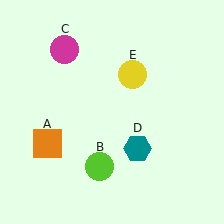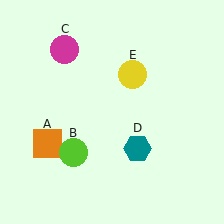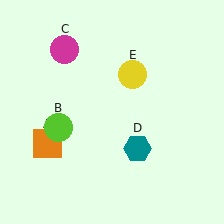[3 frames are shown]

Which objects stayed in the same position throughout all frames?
Orange square (object A) and magenta circle (object C) and teal hexagon (object D) and yellow circle (object E) remained stationary.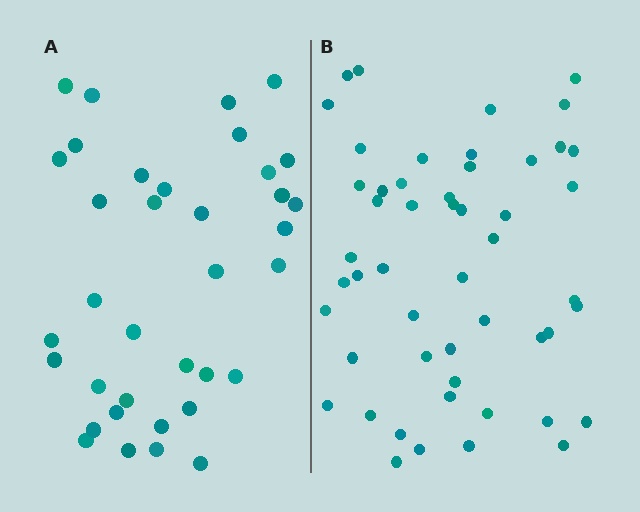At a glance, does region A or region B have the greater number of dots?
Region B (the right region) has more dots.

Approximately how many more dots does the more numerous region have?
Region B has approximately 15 more dots than region A.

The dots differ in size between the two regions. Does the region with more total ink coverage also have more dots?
No. Region A has more total ink coverage because its dots are larger, but region B actually contains more individual dots. Total area can be misleading — the number of items is what matters here.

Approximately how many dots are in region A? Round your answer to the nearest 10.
About 40 dots. (The exact count is 36, which rounds to 40.)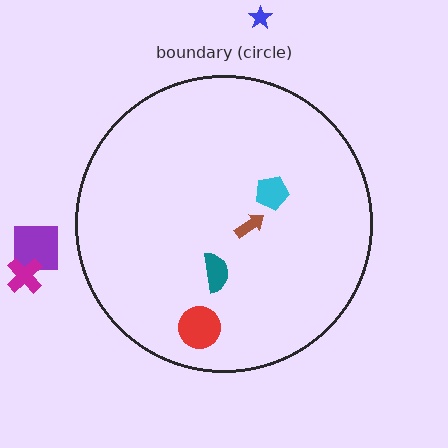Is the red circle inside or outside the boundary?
Inside.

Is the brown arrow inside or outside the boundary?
Inside.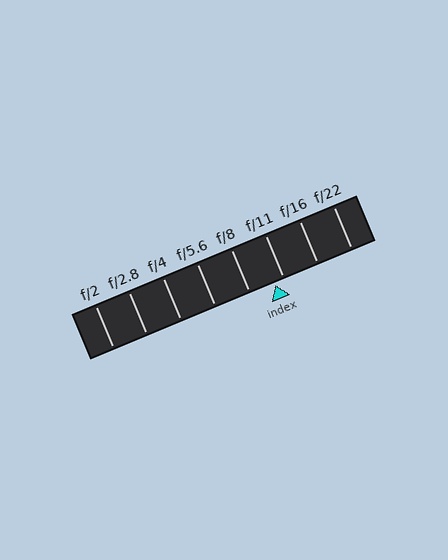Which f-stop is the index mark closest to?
The index mark is closest to f/11.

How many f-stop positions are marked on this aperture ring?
There are 8 f-stop positions marked.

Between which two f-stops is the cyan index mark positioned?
The index mark is between f/8 and f/11.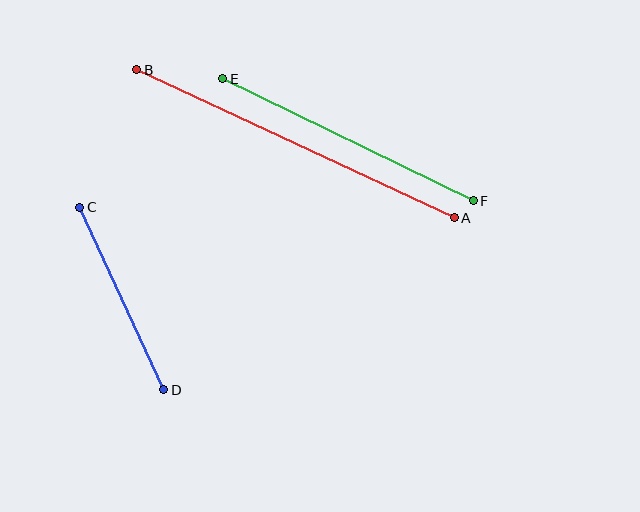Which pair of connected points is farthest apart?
Points A and B are farthest apart.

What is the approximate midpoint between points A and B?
The midpoint is at approximately (295, 144) pixels.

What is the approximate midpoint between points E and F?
The midpoint is at approximately (348, 140) pixels.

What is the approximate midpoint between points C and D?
The midpoint is at approximately (122, 298) pixels.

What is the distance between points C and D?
The distance is approximately 201 pixels.